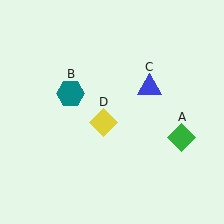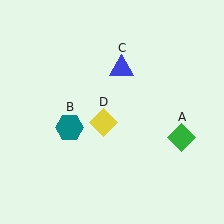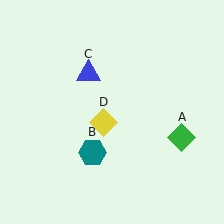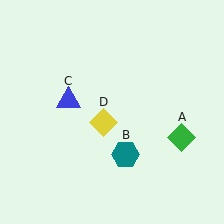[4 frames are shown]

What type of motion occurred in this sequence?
The teal hexagon (object B), blue triangle (object C) rotated counterclockwise around the center of the scene.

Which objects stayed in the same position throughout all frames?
Green diamond (object A) and yellow diamond (object D) remained stationary.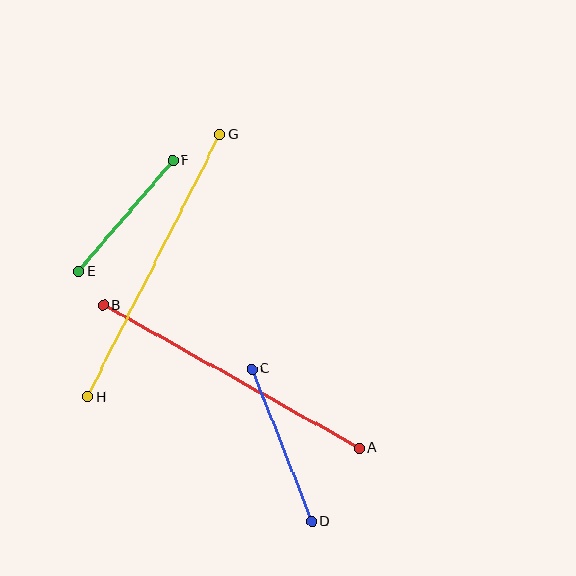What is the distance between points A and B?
The distance is approximately 293 pixels.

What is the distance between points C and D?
The distance is approximately 164 pixels.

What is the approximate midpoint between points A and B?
The midpoint is at approximately (231, 377) pixels.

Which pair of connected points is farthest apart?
Points G and H are farthest apart.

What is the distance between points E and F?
The distance is approximately 146 pixels.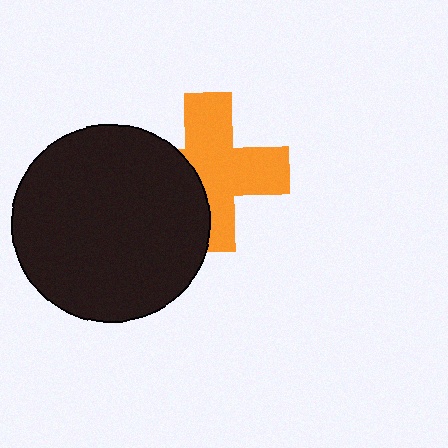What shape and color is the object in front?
The object in front is a black circle.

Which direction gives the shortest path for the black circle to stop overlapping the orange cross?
Moving left gives the shortest separation.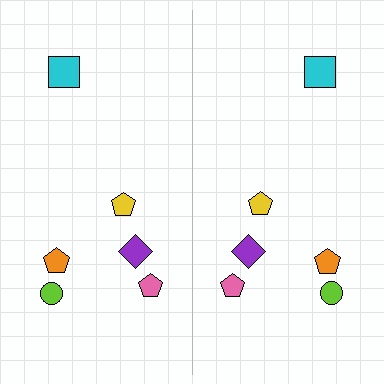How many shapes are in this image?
There are 12 shapes in this image.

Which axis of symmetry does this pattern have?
The pattern has a vertical axis of symmetry running through the center of the image.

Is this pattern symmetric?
Yes, this pattern has bilateral (reflection) symmetry.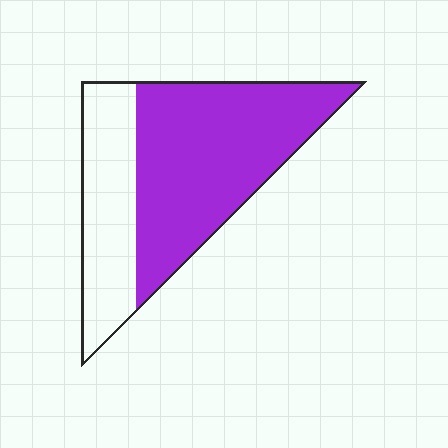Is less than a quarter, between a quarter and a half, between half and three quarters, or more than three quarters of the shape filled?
Between half and three quarters.